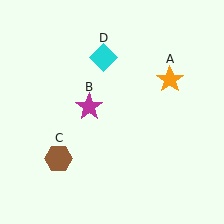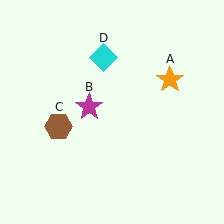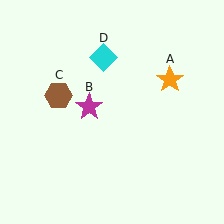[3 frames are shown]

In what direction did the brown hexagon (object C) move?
The brown hexagon (object C) moved up.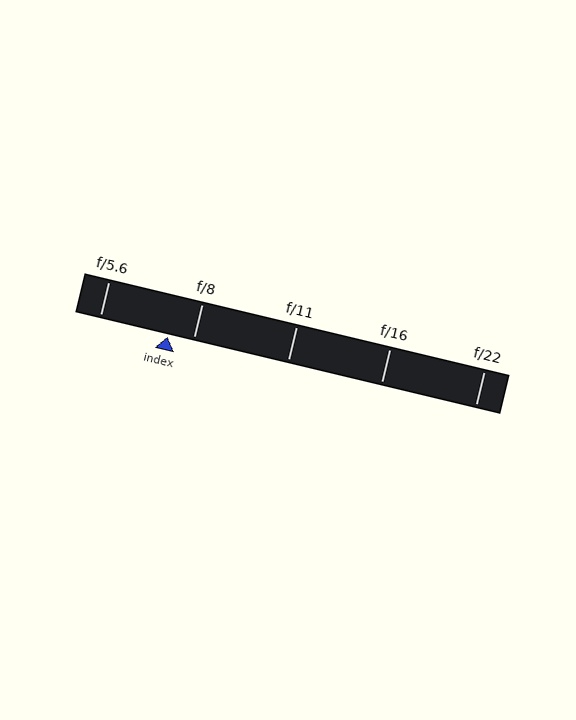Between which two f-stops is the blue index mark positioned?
The index mark is between f/5.6 and f/8.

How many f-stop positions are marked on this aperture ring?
There are 5 f-stop positions marked.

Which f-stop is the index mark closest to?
The index mark is closest to f/8.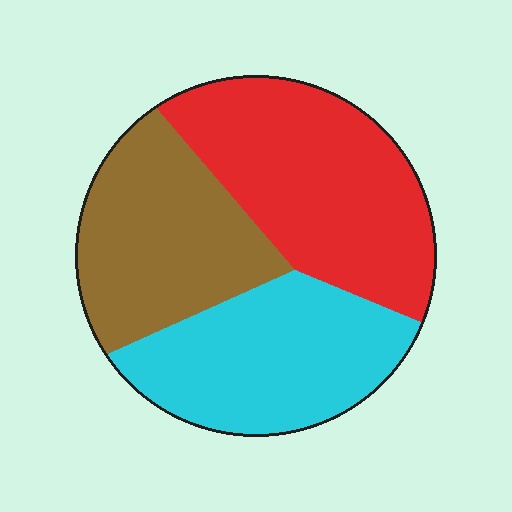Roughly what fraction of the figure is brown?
Brown covers 30% of the figure.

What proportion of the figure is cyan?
Cyan covers 32% of the figure.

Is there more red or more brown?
Red.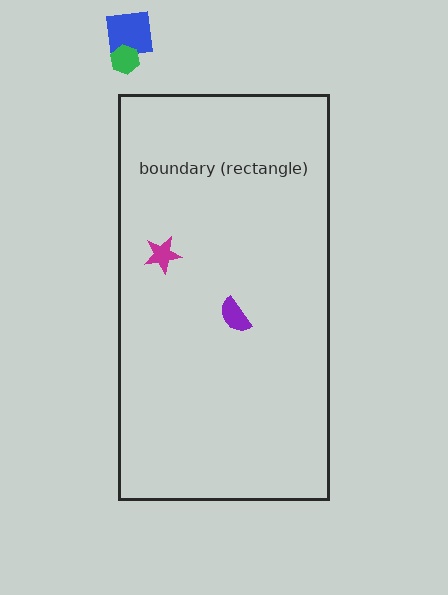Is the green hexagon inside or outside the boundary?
Outside.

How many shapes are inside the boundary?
2 inside, 2 outside.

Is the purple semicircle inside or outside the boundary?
Inside.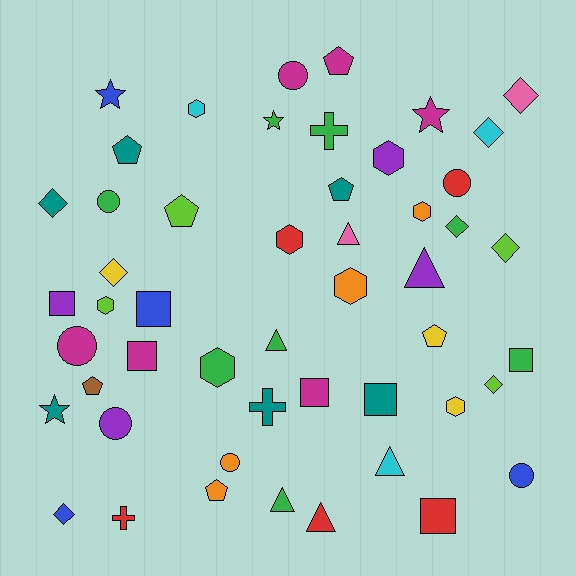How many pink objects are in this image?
There are 2 pink objects.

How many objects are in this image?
There are 50 objects.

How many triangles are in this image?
There are 6 triangles.